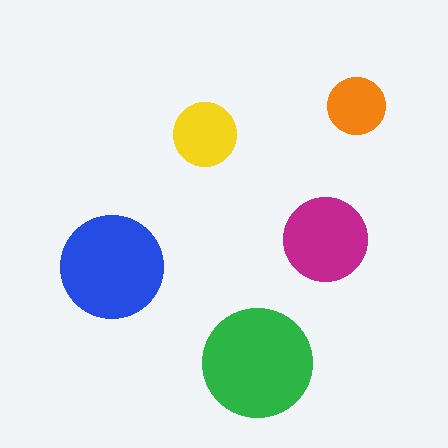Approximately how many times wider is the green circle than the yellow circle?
About 1.5 times wider.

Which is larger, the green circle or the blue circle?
The green one.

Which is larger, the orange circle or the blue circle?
The blue one.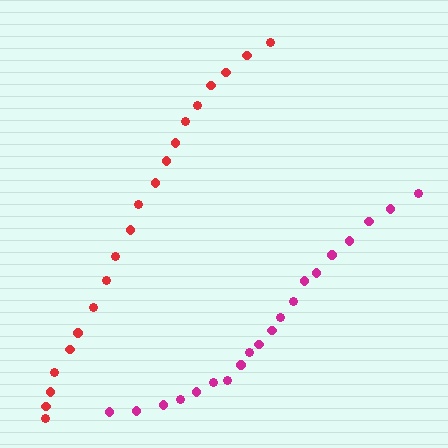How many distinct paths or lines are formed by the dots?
There are 2 distinct paths.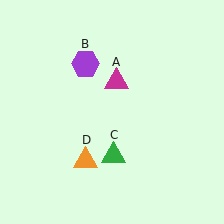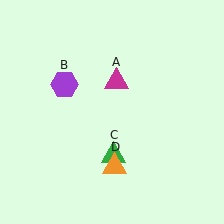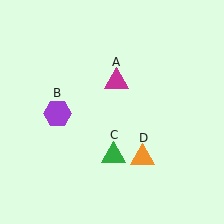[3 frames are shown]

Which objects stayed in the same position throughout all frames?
Magenta triangle (object A) and green triangle (object C) remained stationary.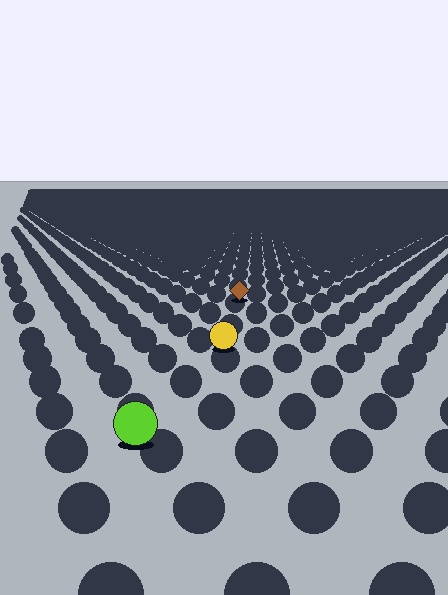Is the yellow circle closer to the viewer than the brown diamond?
Yes. The yellow circle is closer — you can tell from the texture gradient: the ground texture is coarser near it.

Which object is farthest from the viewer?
The brown diamond is farthest from the viewer. It appears smaller and the ground texture around it is denser.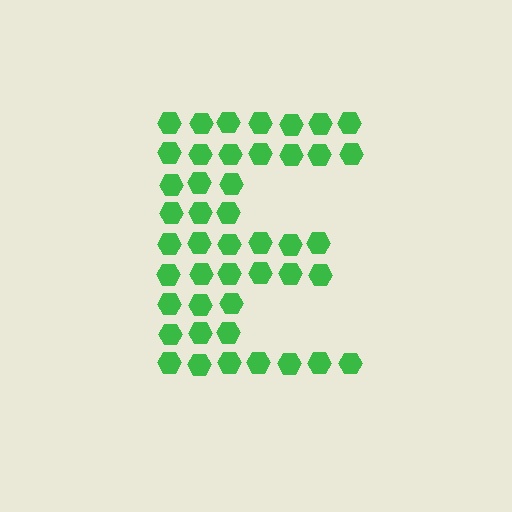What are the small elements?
The small elements are hexagons.